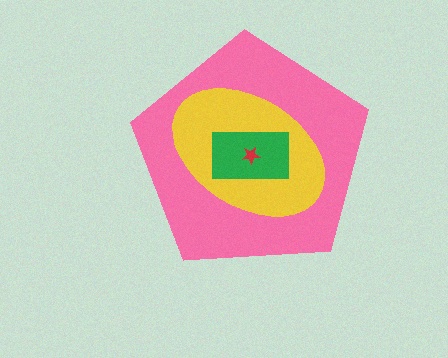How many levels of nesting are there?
4.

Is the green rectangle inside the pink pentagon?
Yes.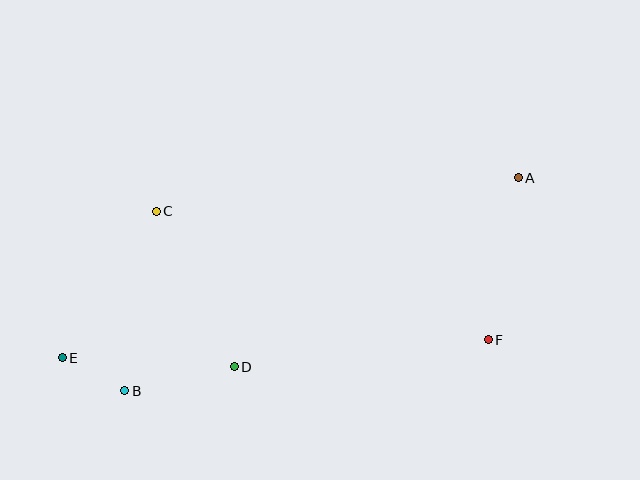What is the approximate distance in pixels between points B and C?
The distance between B and C is approximately 182 pixels.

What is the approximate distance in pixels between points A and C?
The distance between A and C is approximately 364 pixels.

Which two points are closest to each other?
Points B and E are closest to each other.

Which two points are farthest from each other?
Points A and E are farthest from each other.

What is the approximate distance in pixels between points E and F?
The distance between E and F is approximately 426 pixels.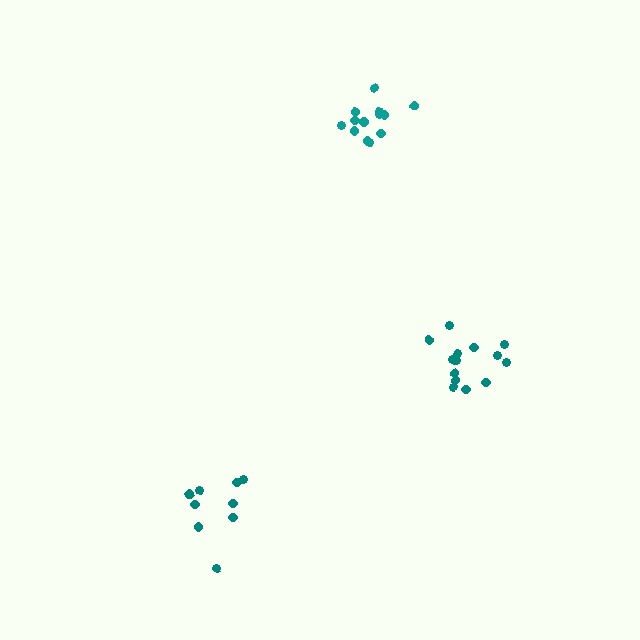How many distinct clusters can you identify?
There are 3 distinct clusters.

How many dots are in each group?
Group 1: 9 dots, Group 2: 15 dots, Group 3: 13 dots (37 total).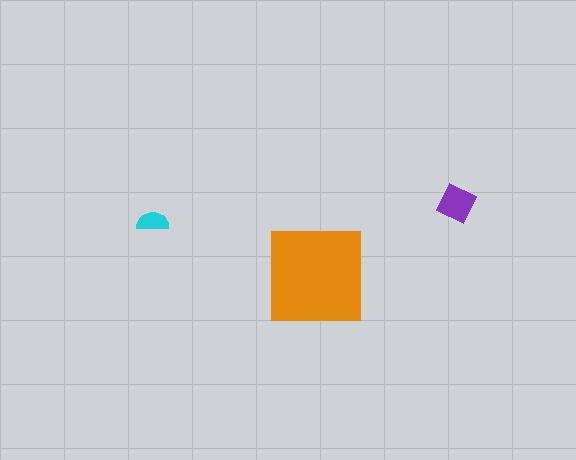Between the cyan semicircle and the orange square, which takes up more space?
The orange square.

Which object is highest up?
The purple diamond is topmost.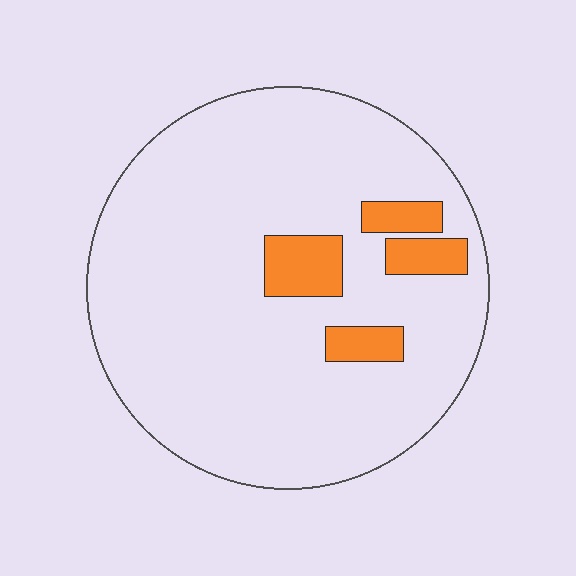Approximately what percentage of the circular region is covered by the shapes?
Approximately 10%.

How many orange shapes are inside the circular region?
4.